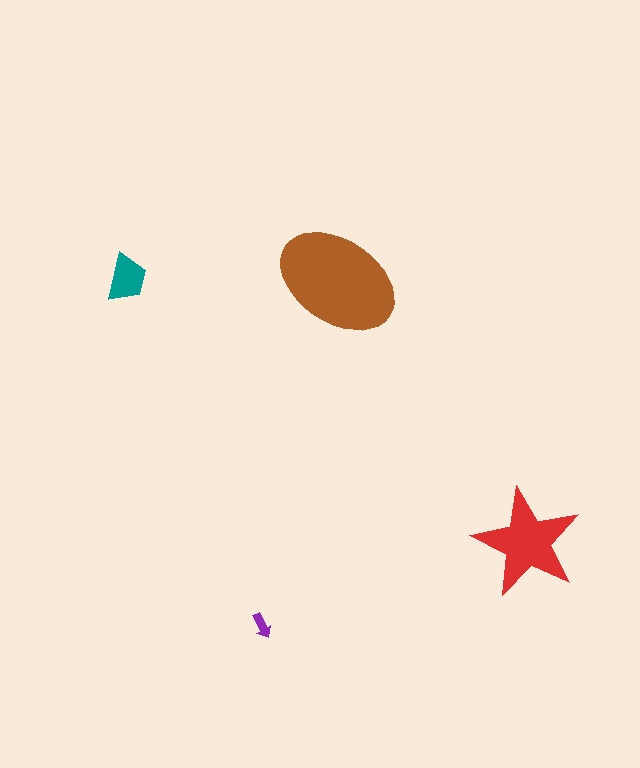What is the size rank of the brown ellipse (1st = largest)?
1st.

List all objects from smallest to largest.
The purple arrow, the teal trapezoid, the red star, the brown ellipse.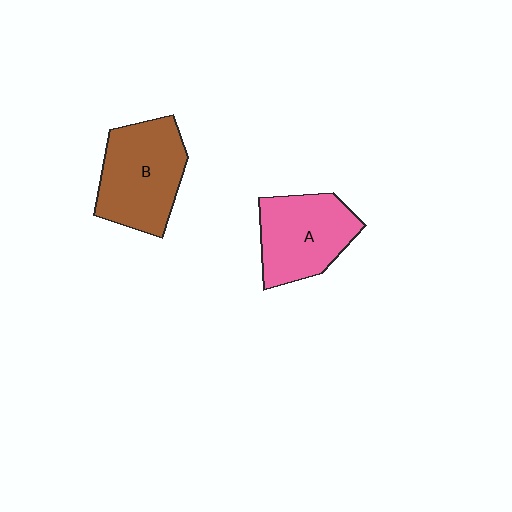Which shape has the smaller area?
Shape A (pink).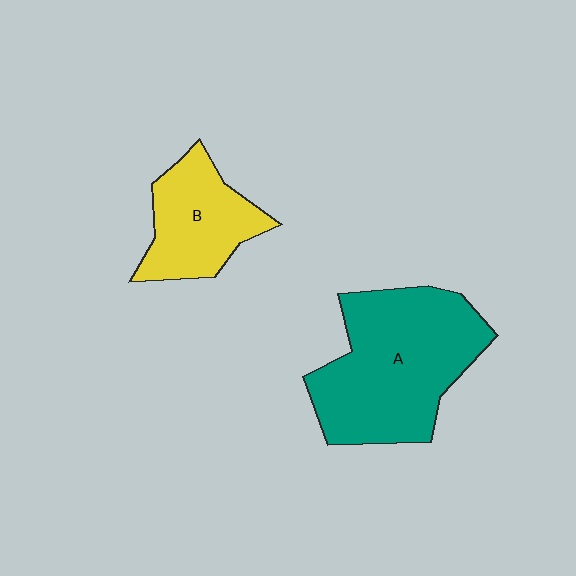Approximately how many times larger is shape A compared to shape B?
Approximately 1.9 times.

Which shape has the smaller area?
Shape B (yellow).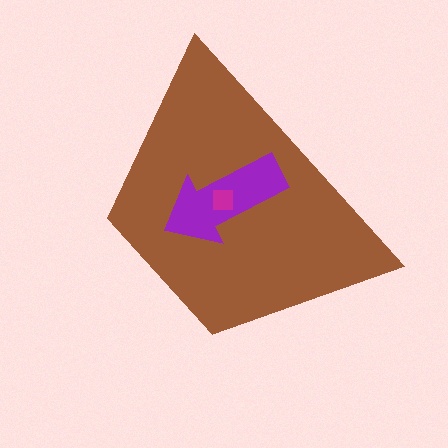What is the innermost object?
The magenta square.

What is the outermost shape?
The brown trapezoid.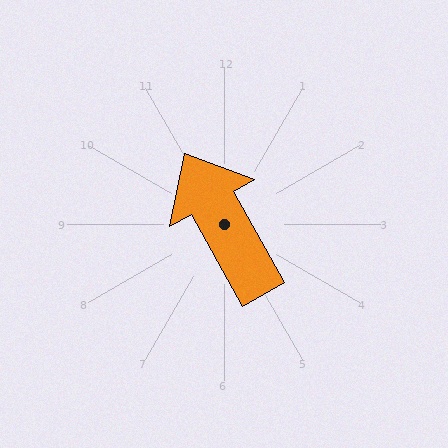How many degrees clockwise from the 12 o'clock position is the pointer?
Approximately 331 degrees.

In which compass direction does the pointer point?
Northwest.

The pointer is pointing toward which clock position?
Roughly 11 o'clock.